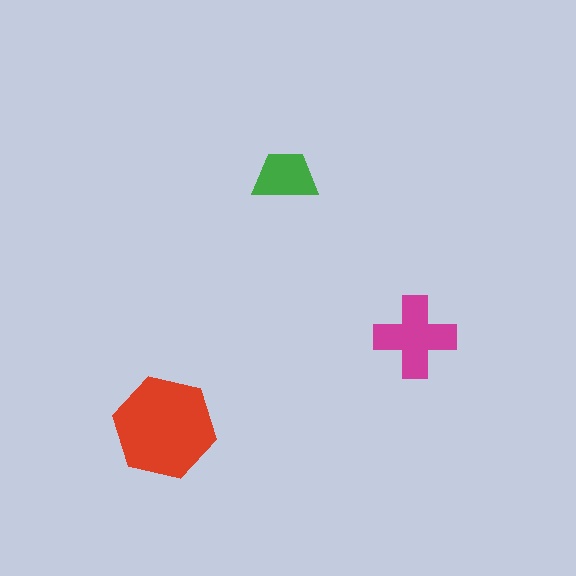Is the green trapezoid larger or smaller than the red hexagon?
Smaller.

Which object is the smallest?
The green trapezoid.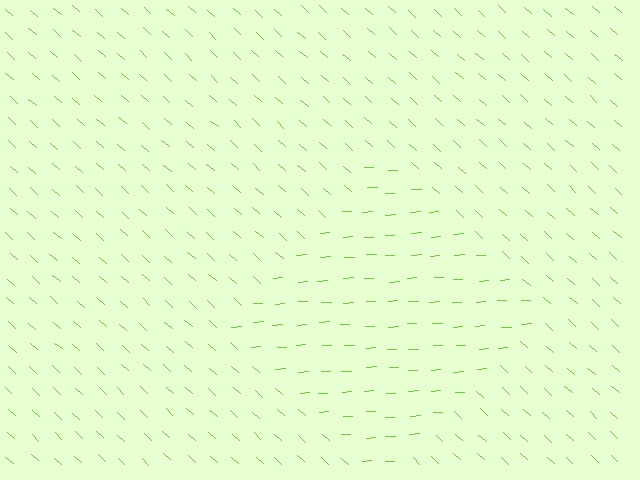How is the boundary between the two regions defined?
The boundary is defined purely by a change in line orientation (approximately 45 degrees difference). All lines are the same color and thickness.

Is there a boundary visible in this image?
Yes, there is a texture boundary formed by a change in line orientation.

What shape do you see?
I see a diamond.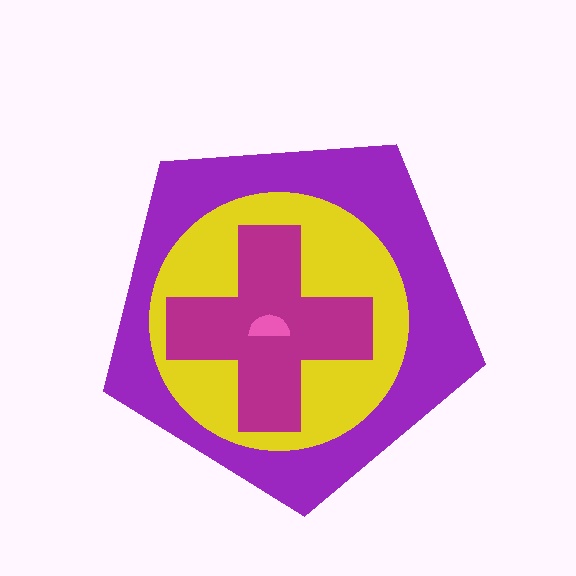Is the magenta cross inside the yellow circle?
Yes.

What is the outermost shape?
The purple pentagon.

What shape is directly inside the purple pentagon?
The yellow circle.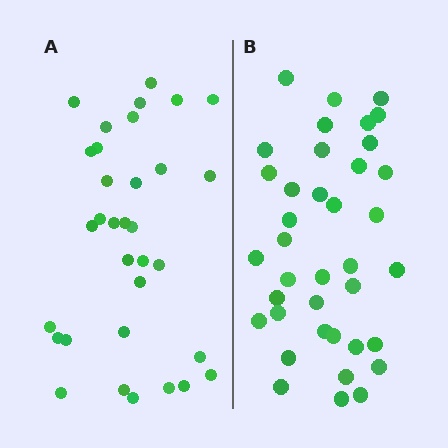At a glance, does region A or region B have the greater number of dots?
Region B (the right region) has more dots.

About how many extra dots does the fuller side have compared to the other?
Region B has about 5 more dots than region A.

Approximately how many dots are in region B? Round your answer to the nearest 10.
About 40 dots. (The exact count is 38, which rounds to 40.)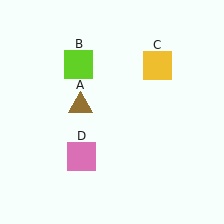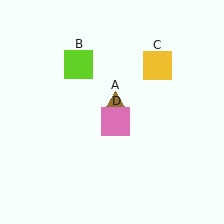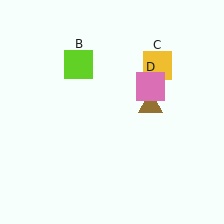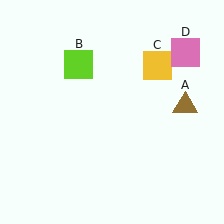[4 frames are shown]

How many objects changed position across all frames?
2 objects changed position: brown triangle (object A), pink square (object D).